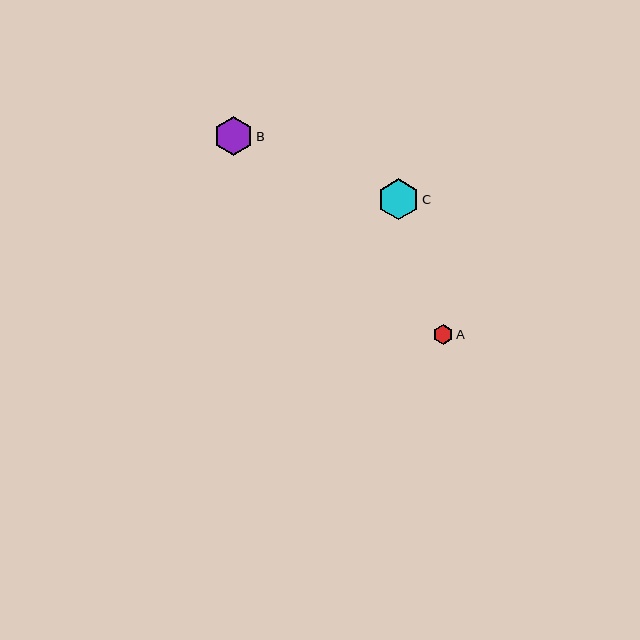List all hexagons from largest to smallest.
From largest to smallest: C, B, A.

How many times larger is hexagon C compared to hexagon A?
Hexagon C is approximately 2.1 times the size of hexagon A.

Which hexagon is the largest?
Hexagon C is the largest with a size of approximately 41 pixels.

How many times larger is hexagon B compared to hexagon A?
Hexagon B is approximately 2.0 times the size of hexagon A.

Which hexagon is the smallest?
Hexagon A is the smallest with a size of approximately 19 pixels.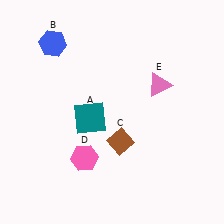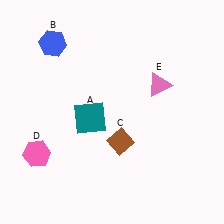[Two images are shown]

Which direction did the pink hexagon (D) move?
The pink hexagon (D) moved left.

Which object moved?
The pink hexagon (D) moved left.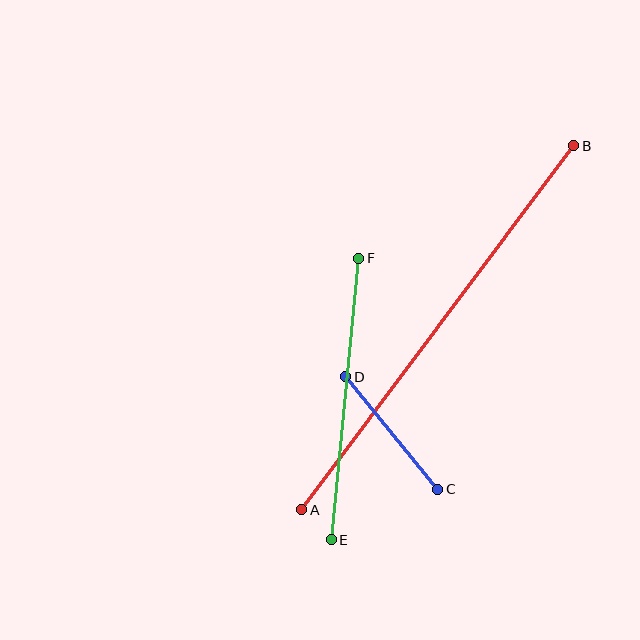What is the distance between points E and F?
The distance is approximately 283 pixels.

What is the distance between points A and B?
The distance is approximately 454 pixels.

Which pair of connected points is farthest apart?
Points A and B are farthest apart.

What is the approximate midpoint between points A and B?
The midpoint is at approximately (438, 328) pixels.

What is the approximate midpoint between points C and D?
The midpoint is at approximately (392, 433) pixels.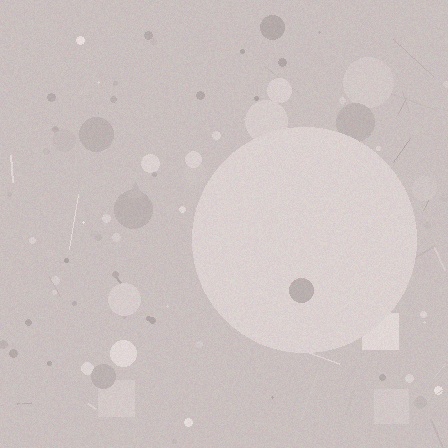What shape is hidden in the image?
A circle is hidden in the image.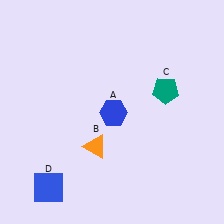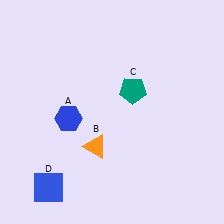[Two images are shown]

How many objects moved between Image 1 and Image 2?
2 objects moved between the two images.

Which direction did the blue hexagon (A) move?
The blue hexagon (A) moved left.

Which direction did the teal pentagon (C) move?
The teal pentagon (C) moved left.